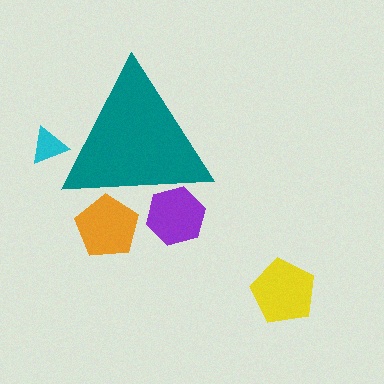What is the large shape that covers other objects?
A teal triangle.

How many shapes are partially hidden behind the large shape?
3 shapes are partially hidden.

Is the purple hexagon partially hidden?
Yes, the purple hexagon is partially hidden behind the teal triangle.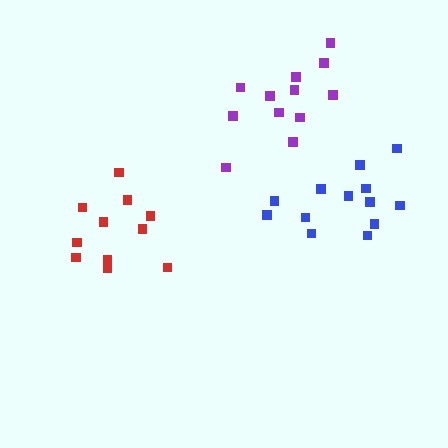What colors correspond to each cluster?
The clusters are colored: red, purple, blue.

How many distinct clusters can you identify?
There are 3 distinct clusters.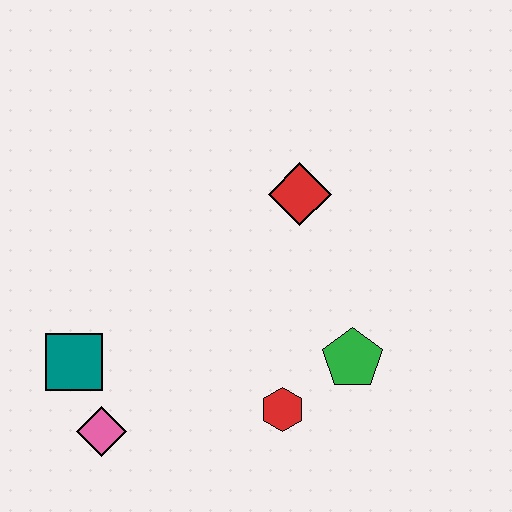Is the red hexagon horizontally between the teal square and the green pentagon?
Yes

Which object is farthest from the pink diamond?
The red diamond is farthest from the pink diamond.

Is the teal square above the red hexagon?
Yes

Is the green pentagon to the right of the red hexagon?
Yes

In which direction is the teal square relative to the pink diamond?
The teal square is above the pink diamond.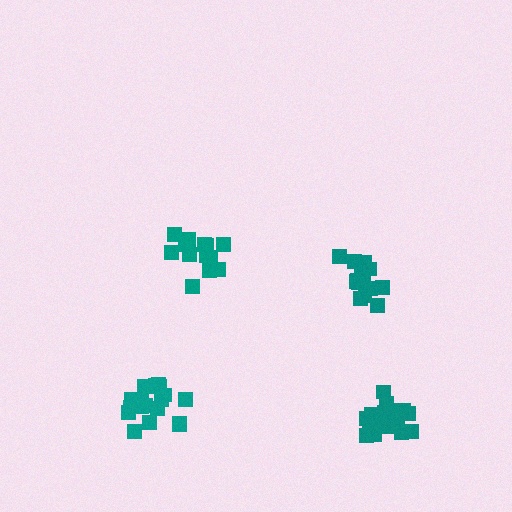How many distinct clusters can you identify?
There are 4 distinct clusters.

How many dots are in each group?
Group 1: 14 dots, Group 2: 19 dots, Group 3: 14 dots, Group 4: 17 dots (64 total).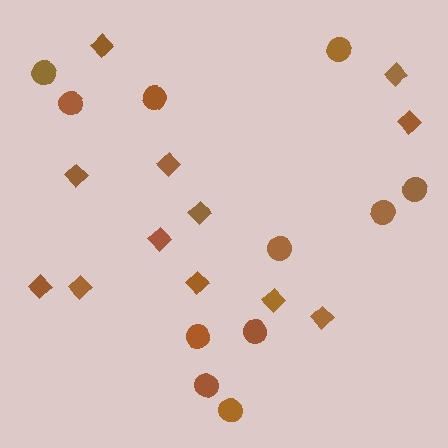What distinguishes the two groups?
There are 2 groups: one group of circles (11) and one group of diamonds (12).